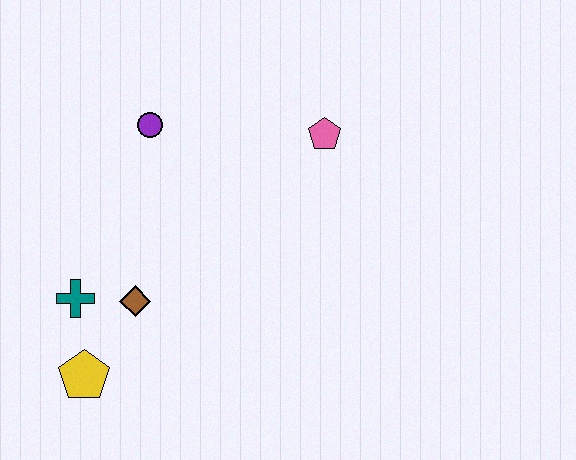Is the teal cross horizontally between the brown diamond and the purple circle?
No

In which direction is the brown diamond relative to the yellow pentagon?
The brown diamond is above the yellow pentagon.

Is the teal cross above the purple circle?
No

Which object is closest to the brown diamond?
The teal cross is closest to the brown diamond.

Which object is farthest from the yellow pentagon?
The pink pentagon is farthest from the yellow pentagon.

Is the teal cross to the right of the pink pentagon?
No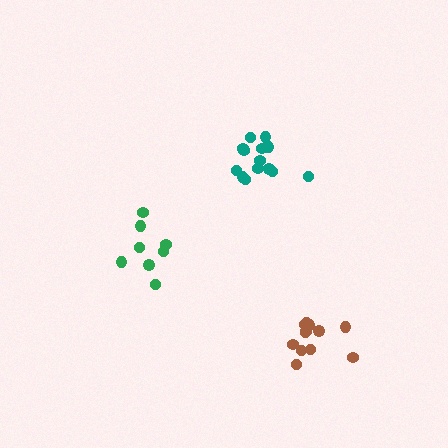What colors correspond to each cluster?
The clusters are colored: green, teal, brown.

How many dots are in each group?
Group 1: 8 dots, Group 2: 14 dots, Group 3: 12 dots (34 total).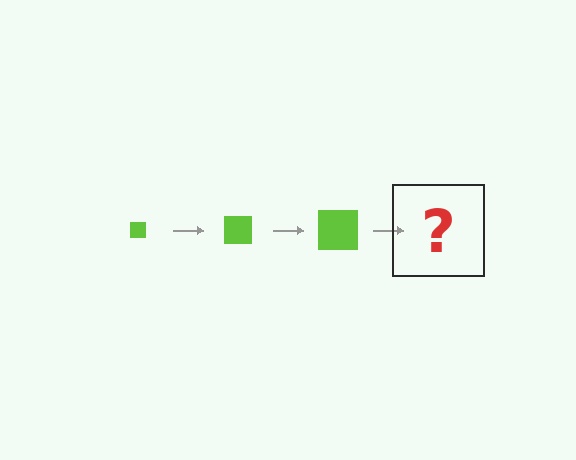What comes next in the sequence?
The next element should be a lime square, larger than the previous one.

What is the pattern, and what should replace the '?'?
The pattern is that the square gets progressively larger each step. The '?' should be a lime square, larger than the previous one.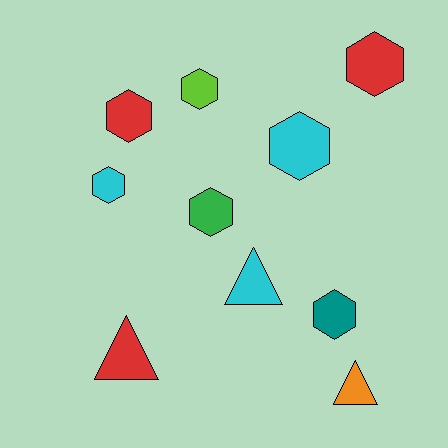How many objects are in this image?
There are 10 objects.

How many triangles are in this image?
There are 3 triangles.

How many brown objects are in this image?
There are no brown objects.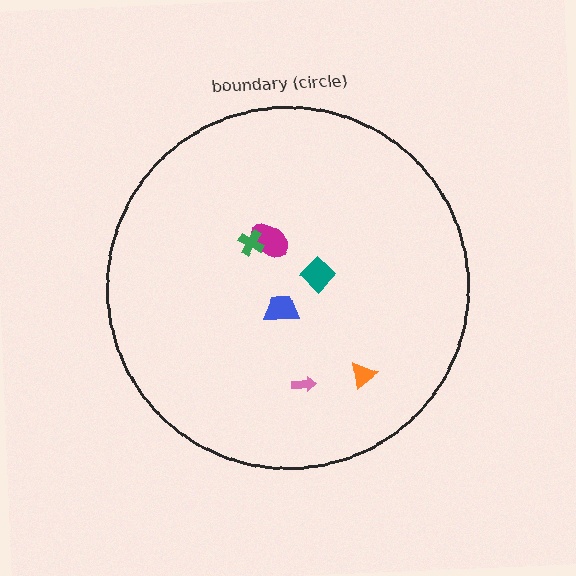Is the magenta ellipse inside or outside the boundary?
Inside.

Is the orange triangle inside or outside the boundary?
Inside.